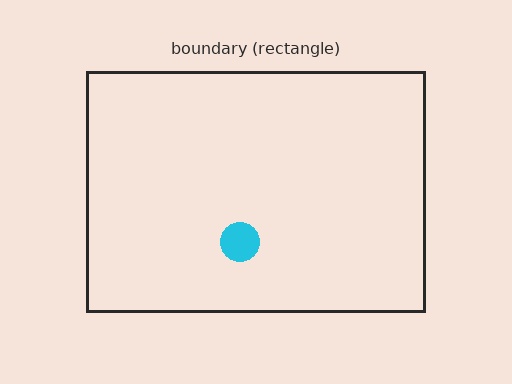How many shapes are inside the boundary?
1 inside, 0 outside.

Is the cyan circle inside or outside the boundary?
Inside.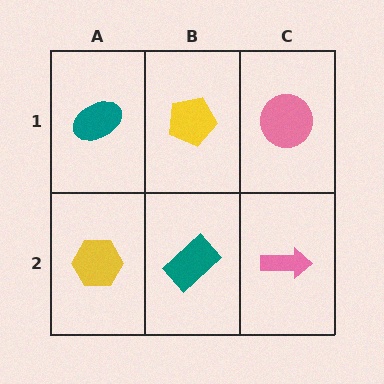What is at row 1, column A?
A teal ellipse.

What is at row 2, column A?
A yellow hexagon.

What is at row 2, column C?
A pink arrow.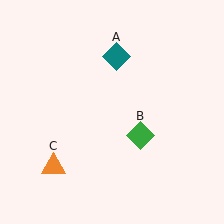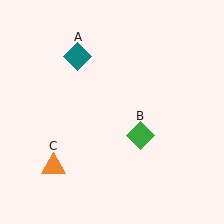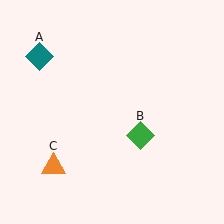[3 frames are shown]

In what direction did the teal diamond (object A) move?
The teal diamond (object A) moved left.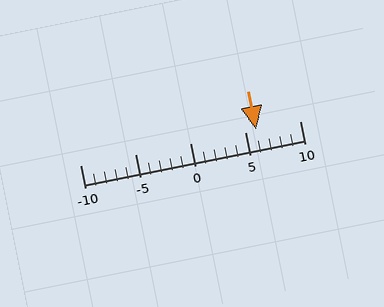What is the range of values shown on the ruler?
The ruler shows values from -10 to 10.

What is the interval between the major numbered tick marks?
The major tick marks are spaced 5 units apart.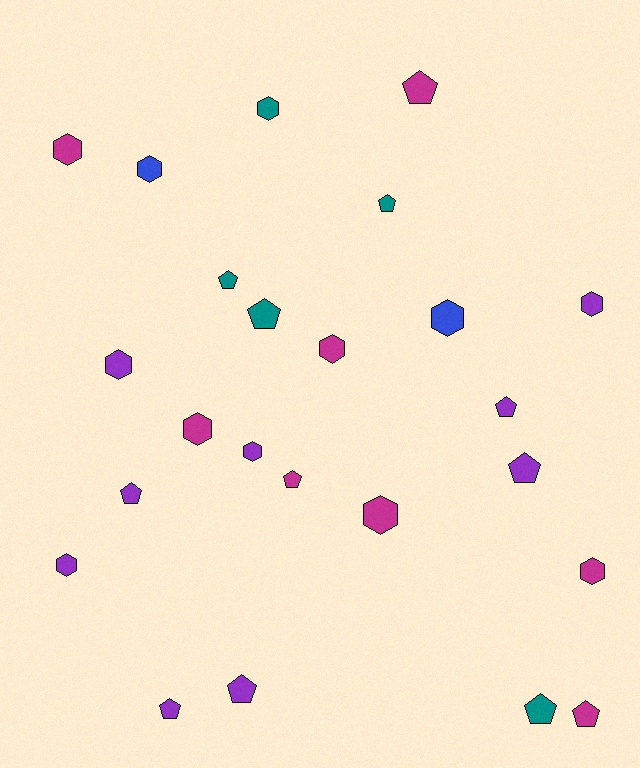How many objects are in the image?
There are 24 objects.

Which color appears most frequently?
Purple, with 9 objects.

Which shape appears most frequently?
Pentagon, with 12 objects.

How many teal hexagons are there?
There is 1 teal hexagon.